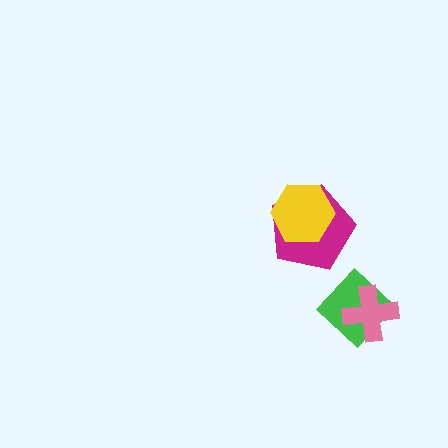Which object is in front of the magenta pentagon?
The yellow hexagon is in front of the magenta pentagon.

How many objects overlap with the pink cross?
1 object overlaps with the pink cross.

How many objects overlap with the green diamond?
1 object overlaps with the green diamond.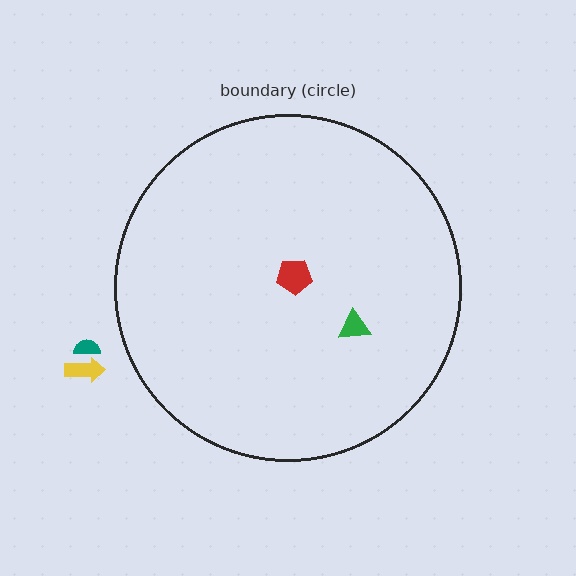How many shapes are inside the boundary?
2 inside, 2 outside.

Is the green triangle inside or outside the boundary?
Inside.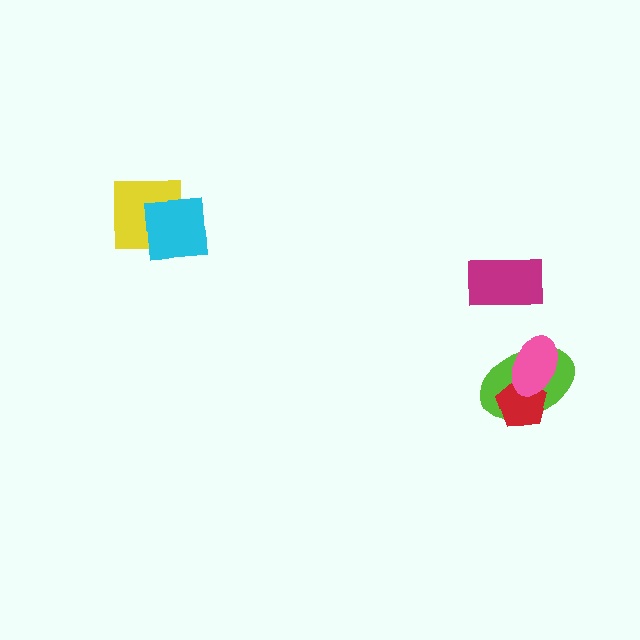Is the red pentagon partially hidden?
Yes, it is partially covered by another shape.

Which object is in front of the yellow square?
The cyan square is in front of the yellow square.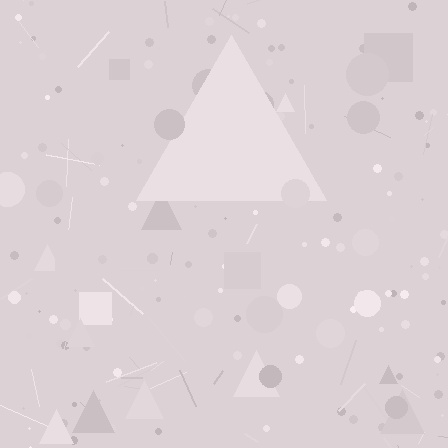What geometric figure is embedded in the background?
A triangle is embedded in the background.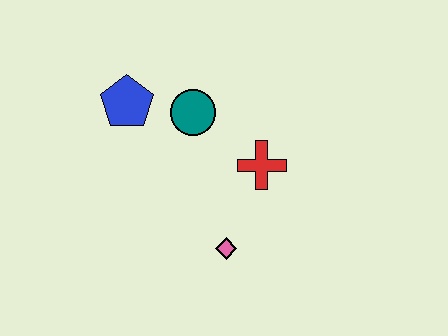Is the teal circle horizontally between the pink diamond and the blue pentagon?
Yes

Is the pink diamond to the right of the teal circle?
Yes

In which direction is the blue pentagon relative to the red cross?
The blue pentagon is to the left of the red cross.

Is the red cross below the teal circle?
Yes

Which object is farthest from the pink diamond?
The blue pentagon is farthest from the pink diamond.